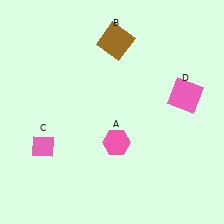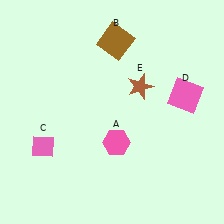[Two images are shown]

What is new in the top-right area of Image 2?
A brown star (E) was added in the top-right area of Image 2.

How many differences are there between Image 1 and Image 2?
There is 1 difference between the two images.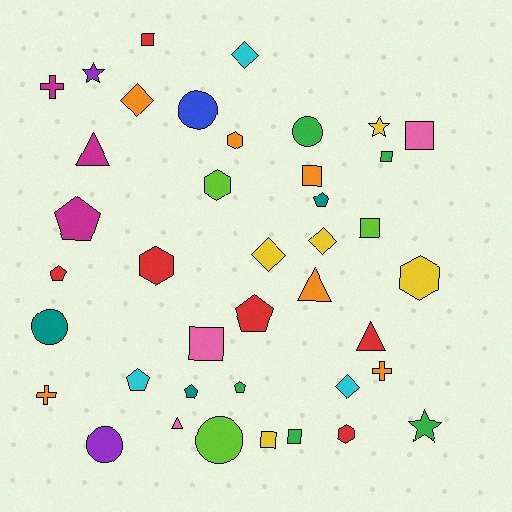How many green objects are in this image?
There are 5 green objects.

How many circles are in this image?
There are 5 circles.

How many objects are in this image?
There are 40 objects.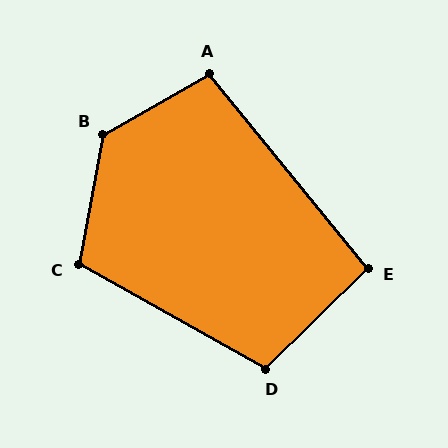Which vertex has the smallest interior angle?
E, at approximately 95 degrees.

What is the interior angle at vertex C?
Approximately 109 degrees (obtuse).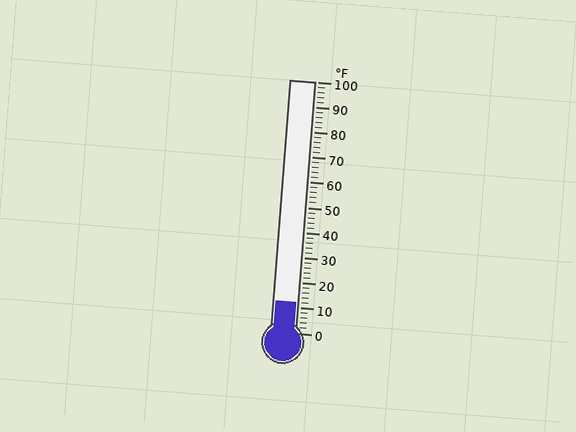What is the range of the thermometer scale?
The thermometer scale ranges from 0°F to 100°F.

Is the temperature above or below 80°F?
The temperature is below 80°F.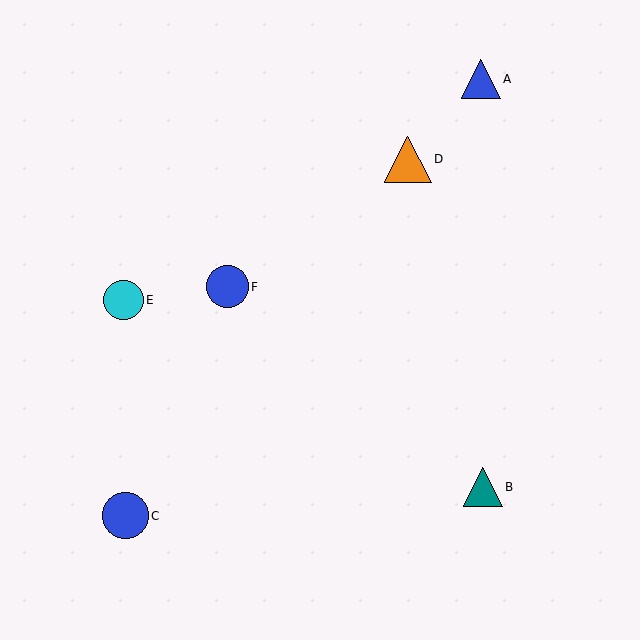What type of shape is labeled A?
Shape A is a blue triangle.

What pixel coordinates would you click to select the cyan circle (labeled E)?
Click at (124, 300) to select the cyan circle E.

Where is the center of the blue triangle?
The center of the blue triangle is at (481, 79).